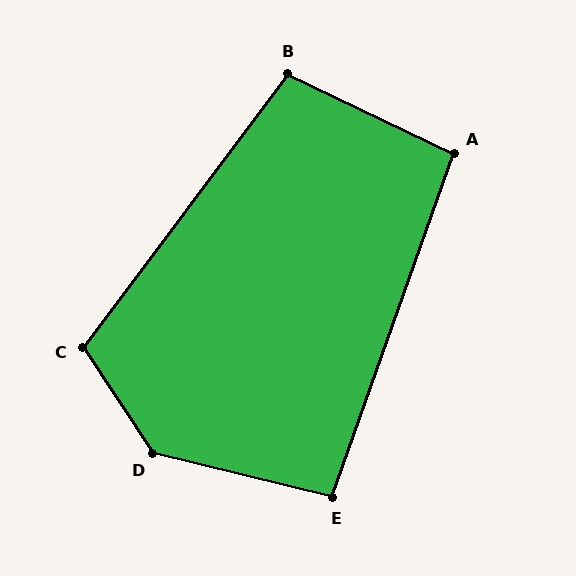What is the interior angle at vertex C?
Approximately 110 degrees (obtuse).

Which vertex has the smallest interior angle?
E, at approximately 96 degrees.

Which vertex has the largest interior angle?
D, at approximately 137 degrees.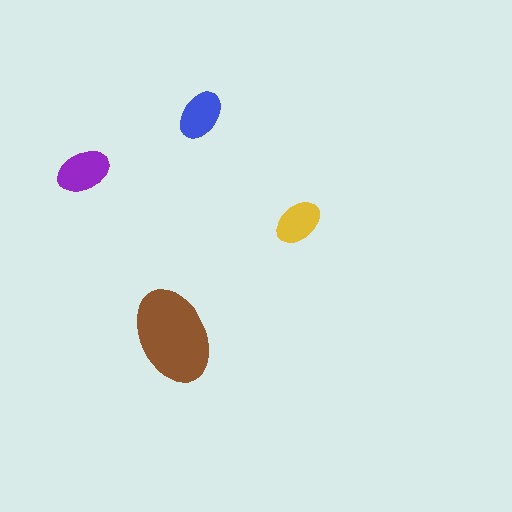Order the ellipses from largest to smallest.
the brown one, the purple one, the blue one, the yellow one.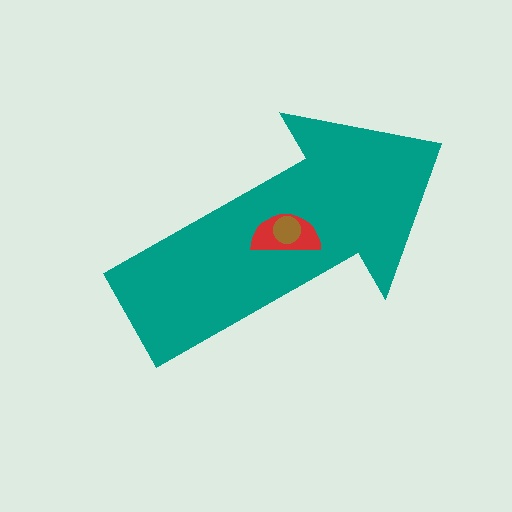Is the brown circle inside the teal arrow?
Yes.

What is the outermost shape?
The teal arrow.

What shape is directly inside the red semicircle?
The brown circle.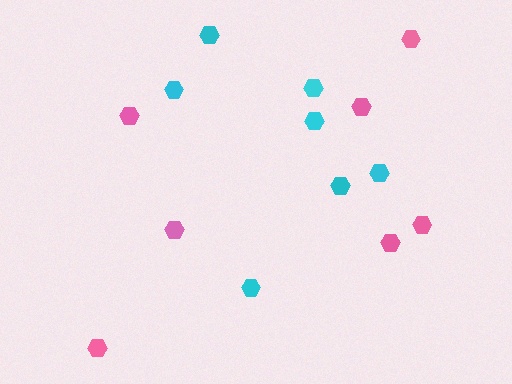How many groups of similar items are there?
There are 2 groups: one group of cyan hexagons (7) and one group of pink hexagons (7).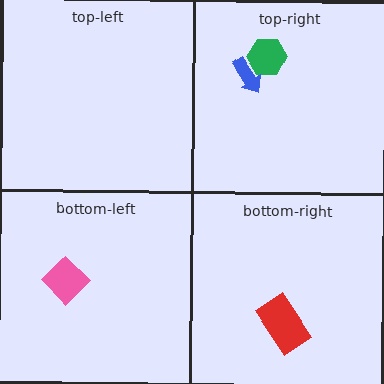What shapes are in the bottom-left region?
The pink diamond.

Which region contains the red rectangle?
The bottom-right region.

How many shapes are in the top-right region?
2.